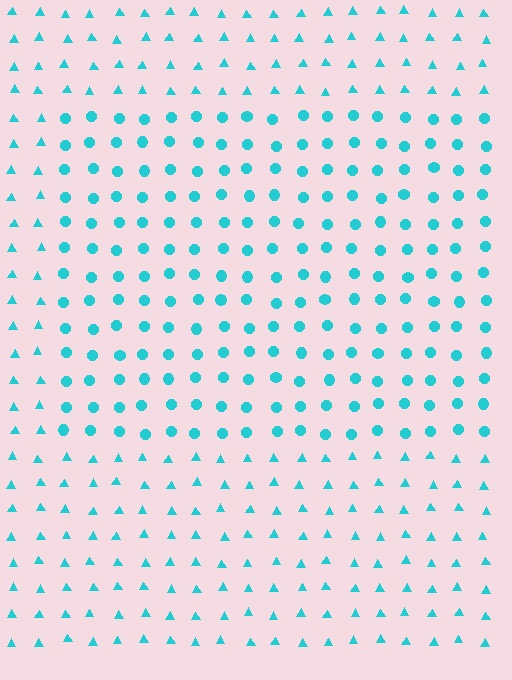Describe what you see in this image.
The image is filled with small cyan elements arranged in a uniform grid. A rectangle-shaped region contains circles, while the surrounding area contains triangles. The boundary is defined purely by the change in element shape.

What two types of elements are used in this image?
The image uses circles inside the rectangle region and triangles outside it.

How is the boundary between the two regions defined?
The boundary is defined by a change in element shape: circles inside vs. triangles outside. All elements share the same color and spacing.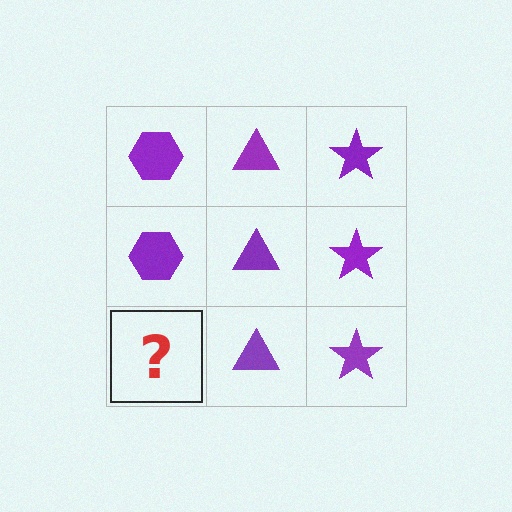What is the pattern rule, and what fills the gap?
The rule is that each column has a consistent shape. The gap should be filled with a purple hexagon.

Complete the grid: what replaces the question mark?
The question mark should be replaced with a purple hexagon.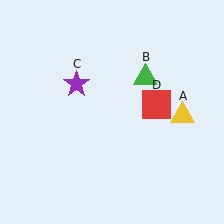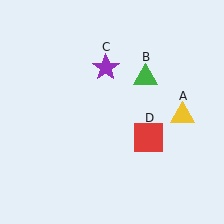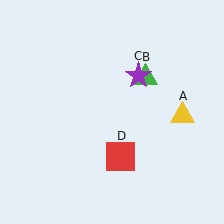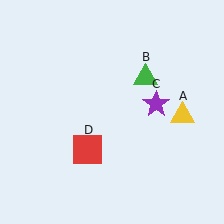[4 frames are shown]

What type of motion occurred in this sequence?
The purple star (object C), red square (object D) rotated clockwise around the center of the scene.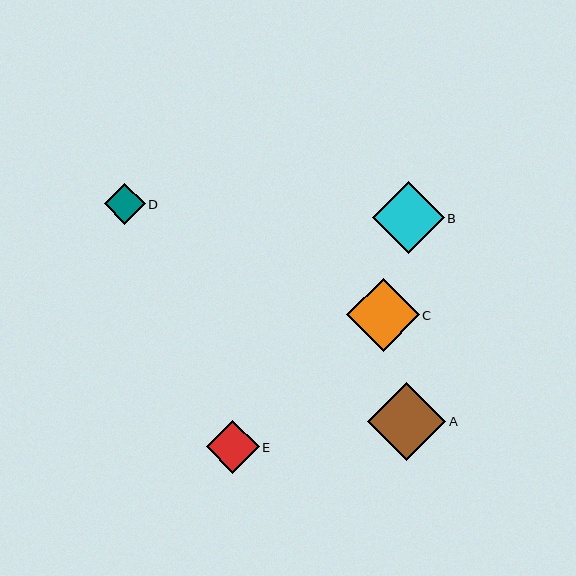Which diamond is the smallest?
Diamond D is the smallest with a size of approximately 41 pixels.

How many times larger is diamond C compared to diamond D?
Diamond C is approximately 1.8 times the size of diamond D.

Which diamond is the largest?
Diamond A is the largest with a size of approximately 78 pixels.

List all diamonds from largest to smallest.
From largest to smallest: A, C, B, E, D.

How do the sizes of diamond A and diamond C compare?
Diamond A and diamond C are approximately the same size.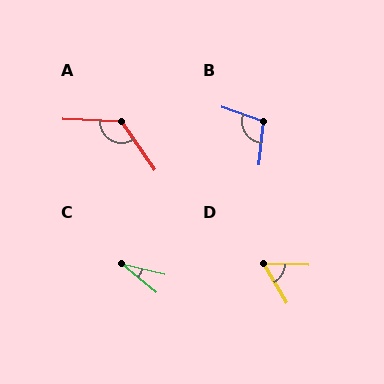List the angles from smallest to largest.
C (25°), D (58°), B (103°), A (128°).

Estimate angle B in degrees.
Approximately 103 degrees.